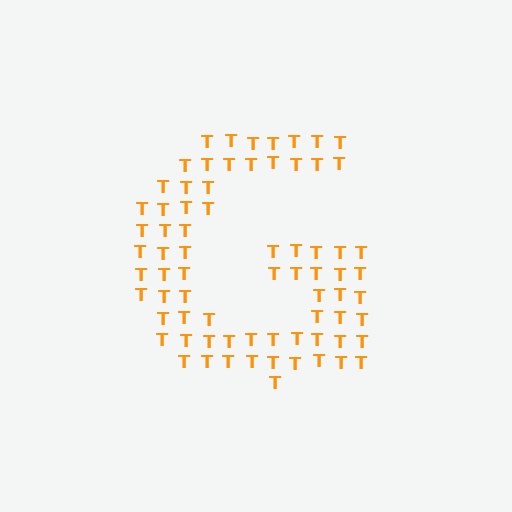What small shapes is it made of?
It is made of small letter T's.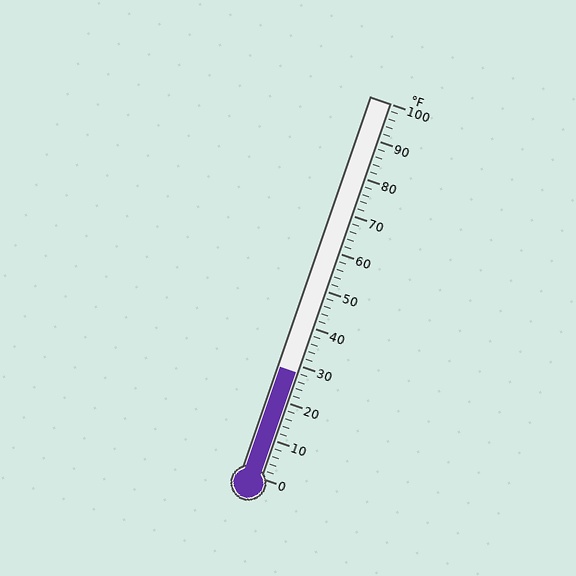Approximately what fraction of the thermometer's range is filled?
The thermometer is filled to approximately 30% of its range.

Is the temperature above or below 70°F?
The temperature is below 70°F.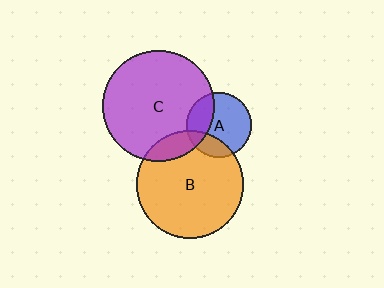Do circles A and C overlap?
Yes.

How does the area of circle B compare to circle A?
Approximately 2.7 times.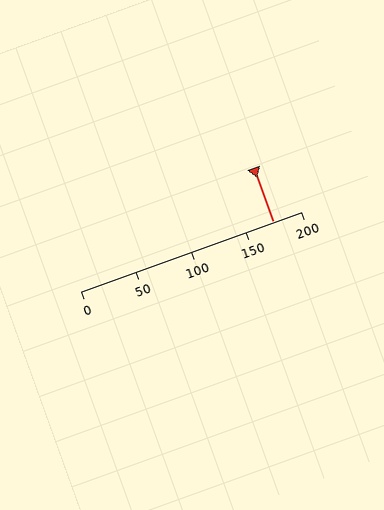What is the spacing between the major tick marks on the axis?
The major ticks are spaced 50 apart.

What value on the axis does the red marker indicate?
The marker indicates approximately 175.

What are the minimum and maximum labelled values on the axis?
The axis runs from 0 to 200.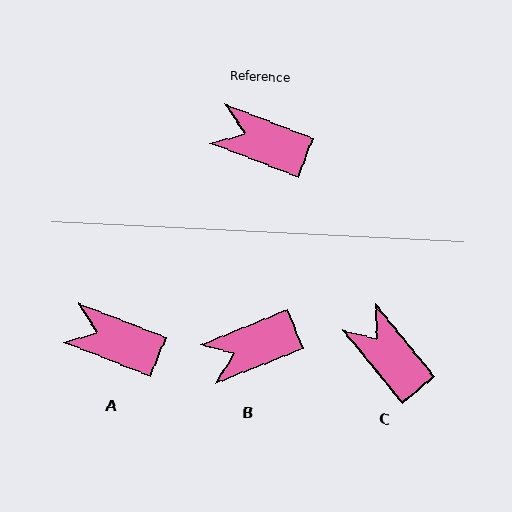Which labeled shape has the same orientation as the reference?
A.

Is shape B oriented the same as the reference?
No, it is off by about 43 degrees.